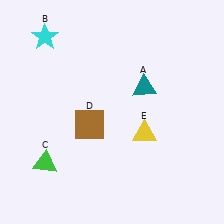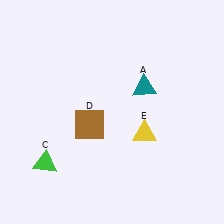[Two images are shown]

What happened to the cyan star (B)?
The cyan star (B) was removed in Image 2. It was in the top-left area of Image 1.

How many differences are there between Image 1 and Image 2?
There is 1 difference between the two images.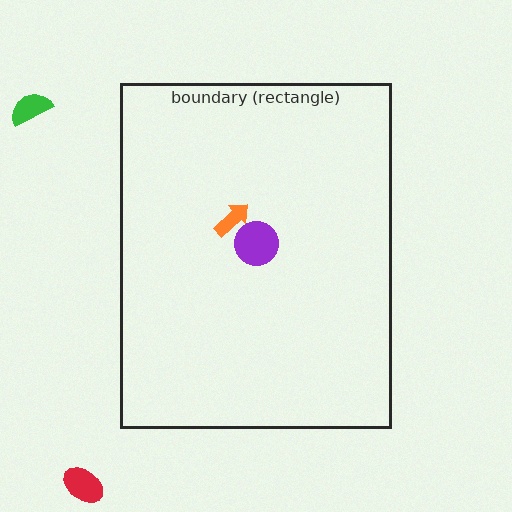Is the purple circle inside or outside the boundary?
Inside.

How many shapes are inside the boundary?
2 inside, 2 outside.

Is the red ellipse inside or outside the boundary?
Outside.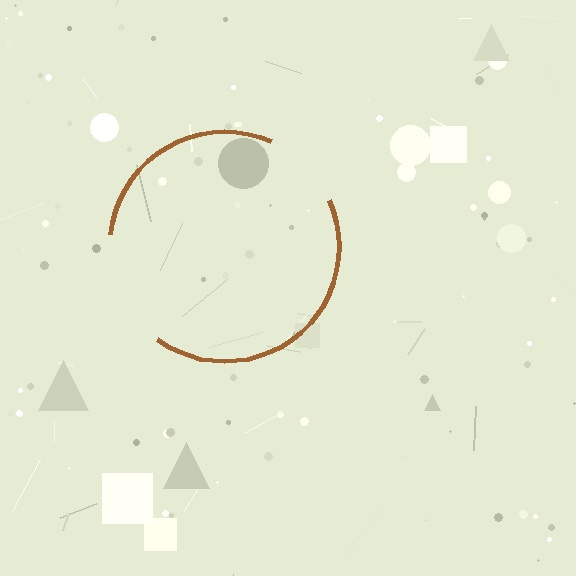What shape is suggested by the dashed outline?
The dashed outline suggests a circle.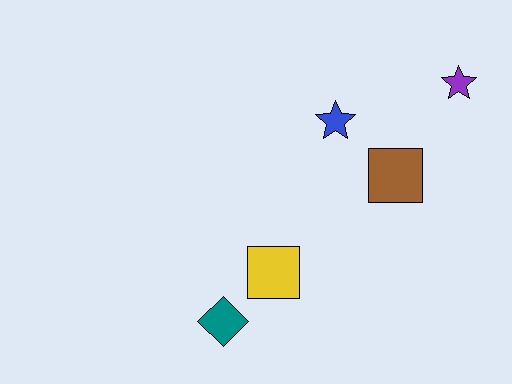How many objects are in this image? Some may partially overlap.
There are 5 objects.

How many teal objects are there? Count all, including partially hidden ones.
There is 1 teal object.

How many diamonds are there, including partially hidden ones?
There is 1 diamond.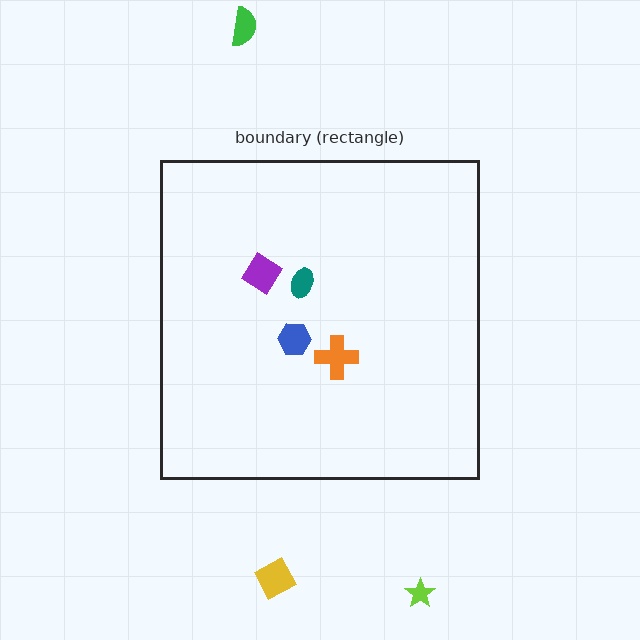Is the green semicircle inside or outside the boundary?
Outside.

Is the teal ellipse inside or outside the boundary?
Inside.